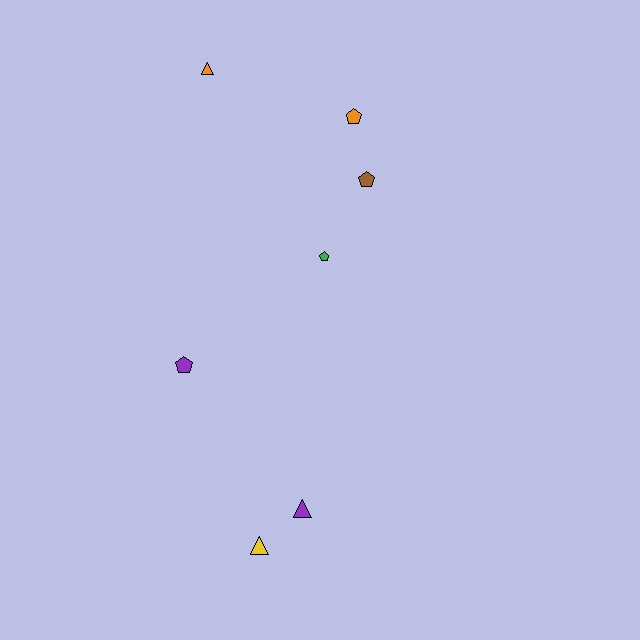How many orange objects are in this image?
There are 2 orange objects.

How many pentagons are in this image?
There are 4 pentagons.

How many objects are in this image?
There are 7 objects.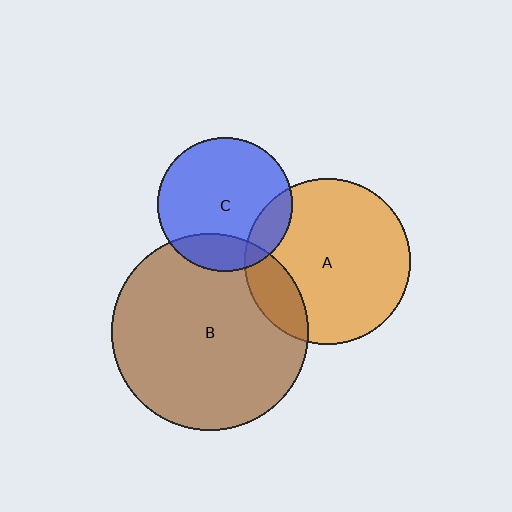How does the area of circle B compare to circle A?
Approximately 1.4 times.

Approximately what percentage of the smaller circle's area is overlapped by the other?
Approximately 20%.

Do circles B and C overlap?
Yes.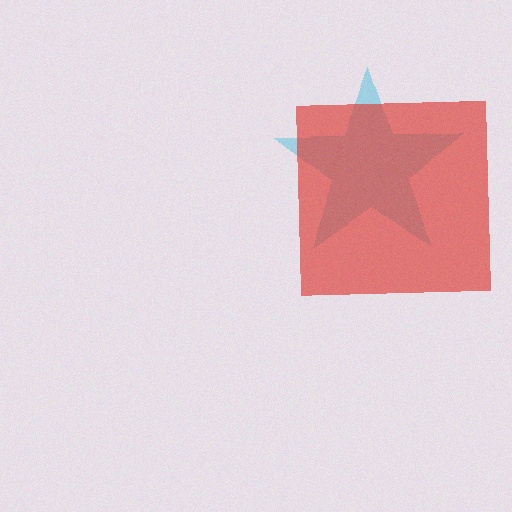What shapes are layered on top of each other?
The layered shapes are: a cyan star, a red square.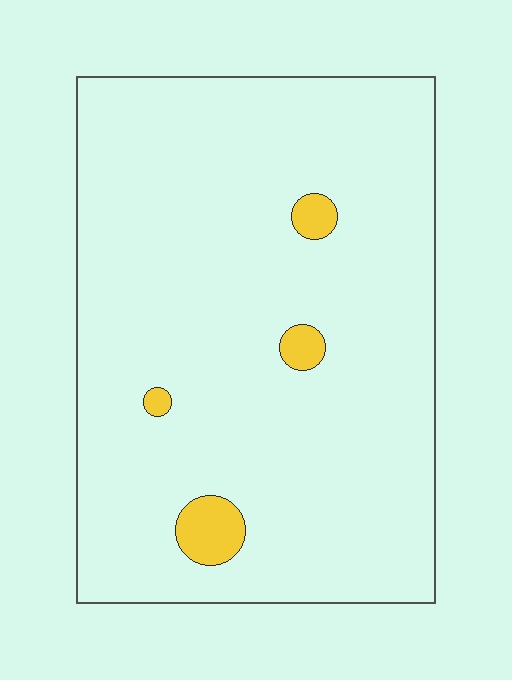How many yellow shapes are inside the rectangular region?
4.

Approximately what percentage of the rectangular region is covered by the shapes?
Approximately 5%.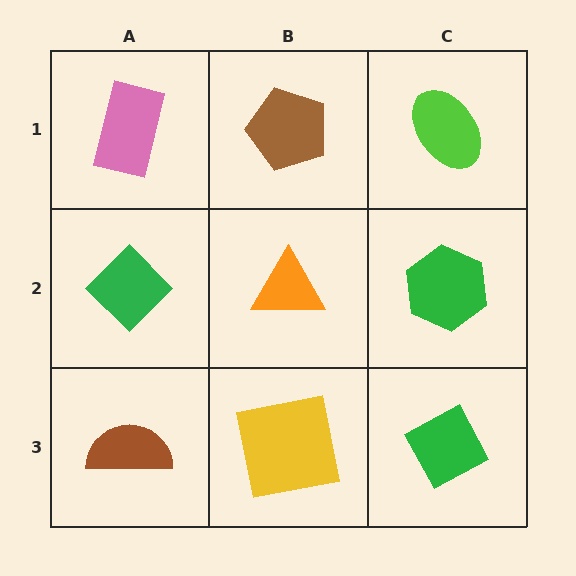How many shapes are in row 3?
3 shapes.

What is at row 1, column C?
A lime ellipse.